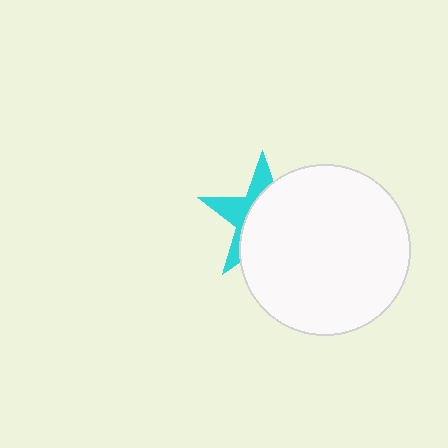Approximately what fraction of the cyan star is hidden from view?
Roughly 65% of the cyan star is hidden behind the white circle.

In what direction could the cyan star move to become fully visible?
The cyan star could move left. That would shift it out from behind the white circle entirely.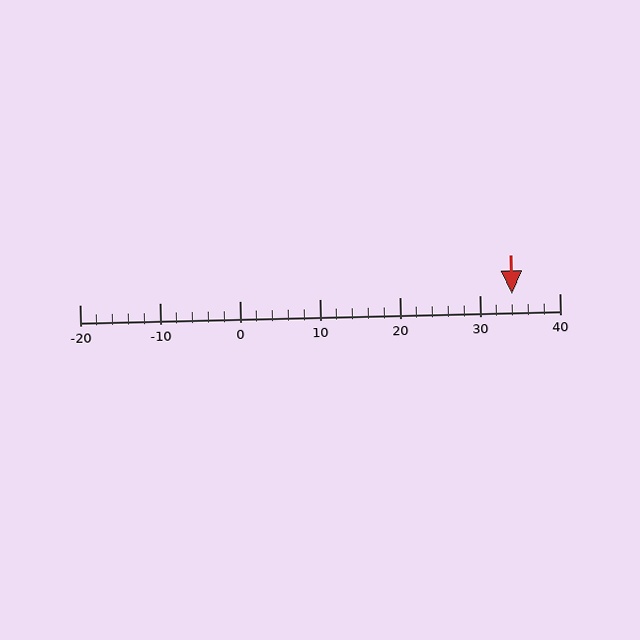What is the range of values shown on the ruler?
The ruler shows values from -20 to 40.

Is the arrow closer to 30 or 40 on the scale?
The arrow is closer to 30.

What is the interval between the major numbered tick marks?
The major tick marks are spaced 10 units apart.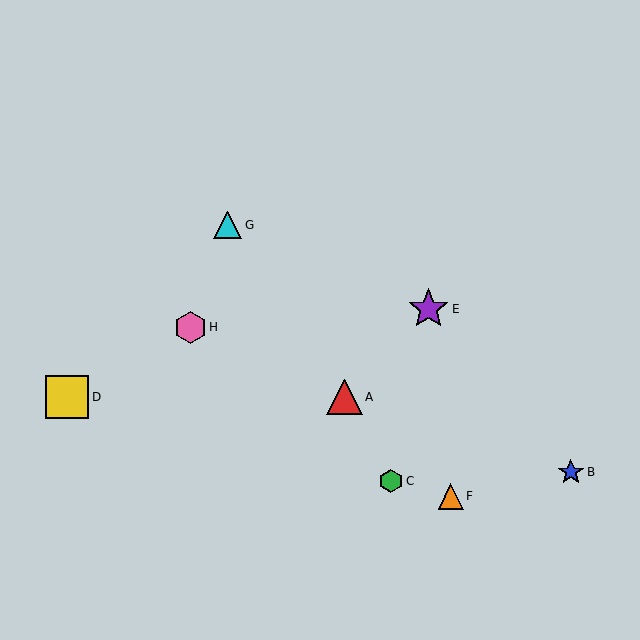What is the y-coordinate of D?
Object D is at y≈397.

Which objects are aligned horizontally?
Objects A, D are aligned horizontally.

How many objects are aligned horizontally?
2 objects (A, D) are aligned horizontally.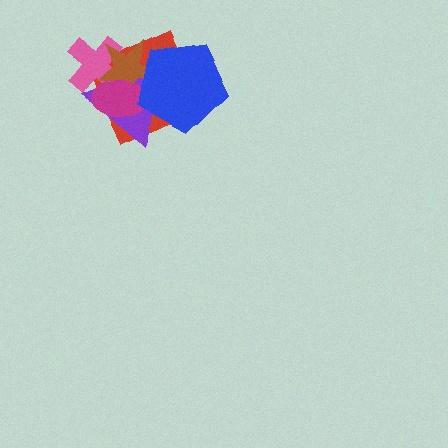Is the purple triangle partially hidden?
Yes, it is partially covered by another shape.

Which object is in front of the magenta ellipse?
The blue pentagon is in front of the magenta ellipse.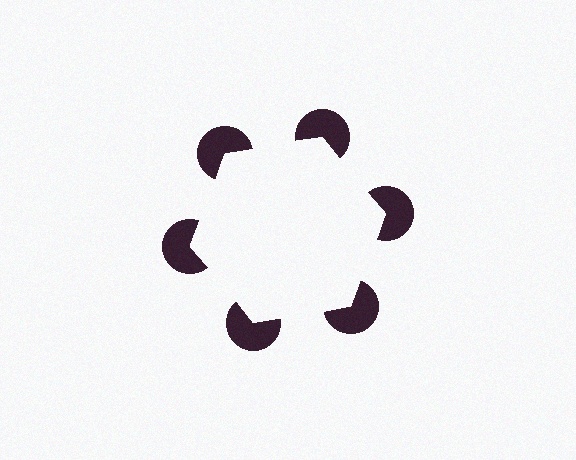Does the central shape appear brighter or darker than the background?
It typically appears slightly brighter than the background, even though no actual brightness change is drawn.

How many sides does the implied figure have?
6 sides.